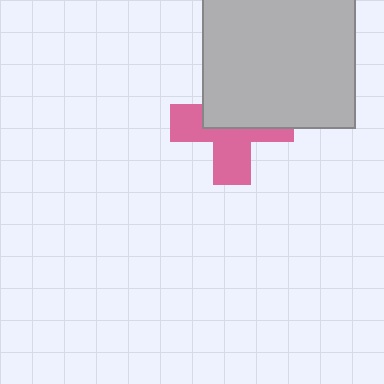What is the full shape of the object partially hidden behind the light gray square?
The partially hidden object is a pink cross.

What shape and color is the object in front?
The object in front is a light gray square.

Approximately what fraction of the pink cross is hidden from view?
Roughly 50% of the pink cross is hidden behind the light gray square.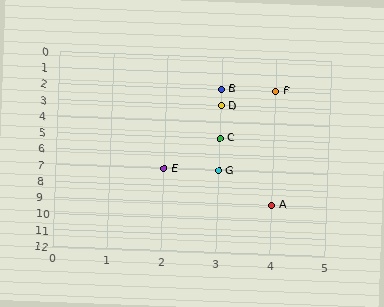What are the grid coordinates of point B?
Point B is at grid coordinates (3, 2).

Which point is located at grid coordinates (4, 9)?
Point A is at (4, 9).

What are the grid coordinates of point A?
Point A is at grid coordinates (4, 9).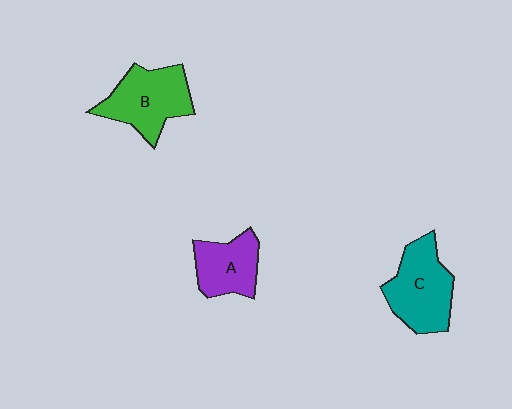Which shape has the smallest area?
Shape A (purple).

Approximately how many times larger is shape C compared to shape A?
Approximately 1.4 times.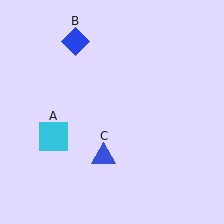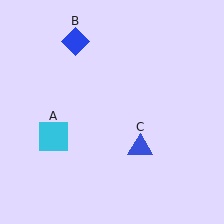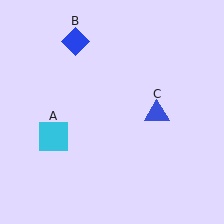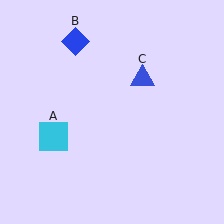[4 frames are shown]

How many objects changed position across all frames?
1 object changed position: blue triangle (object C).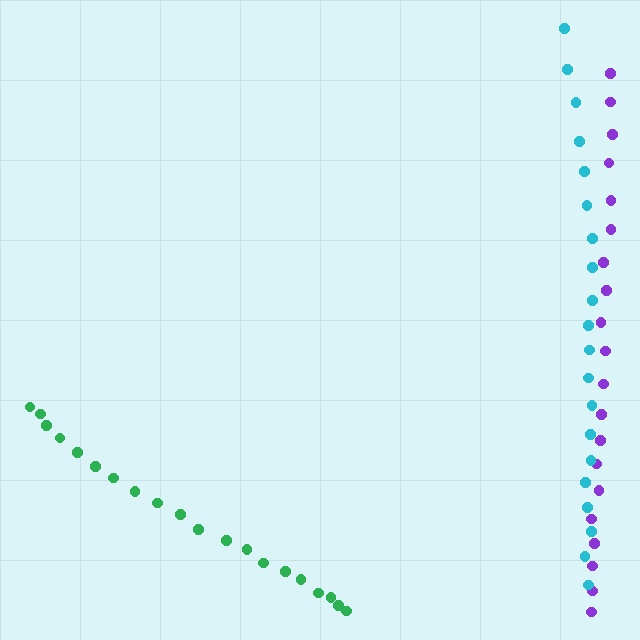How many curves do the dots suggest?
There are 3 distinct paths.